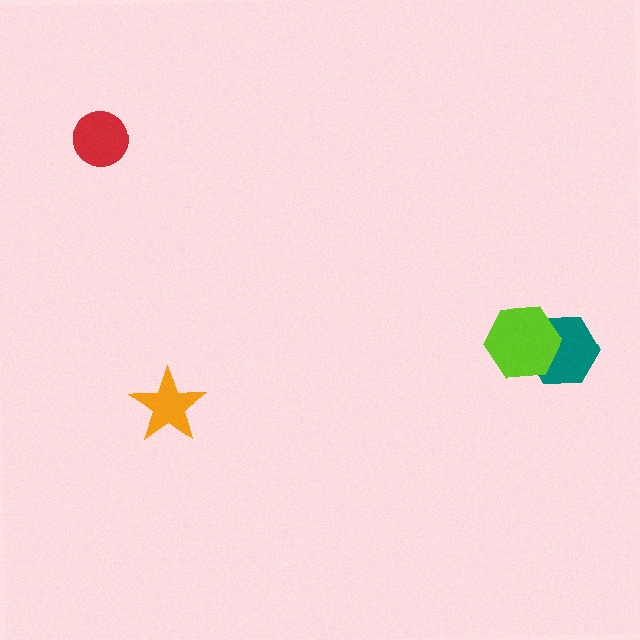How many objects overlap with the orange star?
0 objects overlap with the orange star.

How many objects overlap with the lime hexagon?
1 object overlaps with the lime hexagon.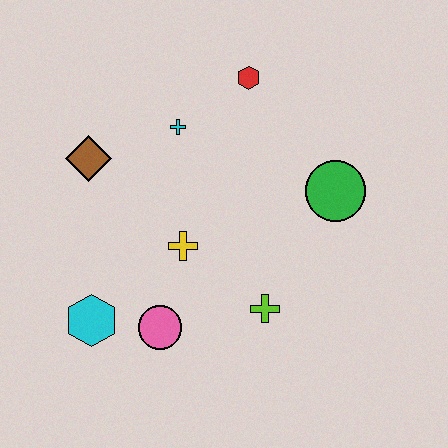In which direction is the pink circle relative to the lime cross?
The pink circle is to the left of the lime cross.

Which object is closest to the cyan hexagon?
The pink circle is closest to the cyan hexagon.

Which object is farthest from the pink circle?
The red hexagon is farthest from the pink circle.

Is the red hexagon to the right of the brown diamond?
Yes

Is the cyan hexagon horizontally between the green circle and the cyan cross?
No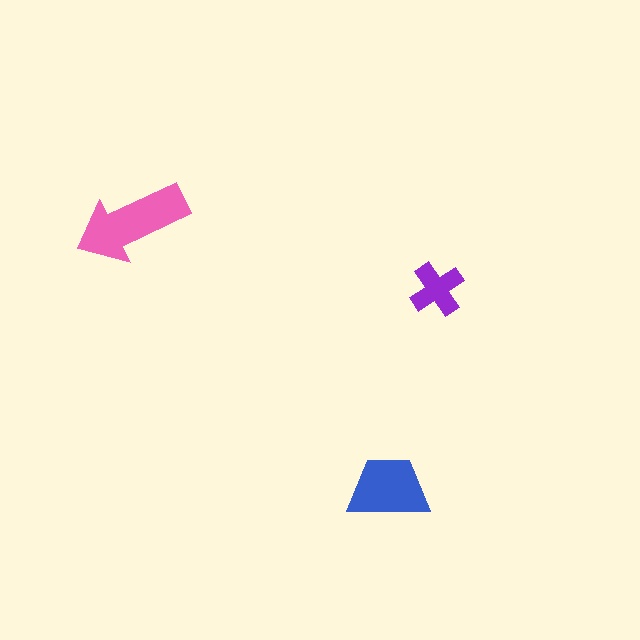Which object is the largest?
The pink arrow.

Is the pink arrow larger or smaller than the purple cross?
Larger.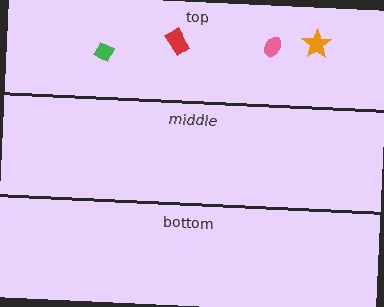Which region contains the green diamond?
The top region.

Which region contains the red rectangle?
The top region.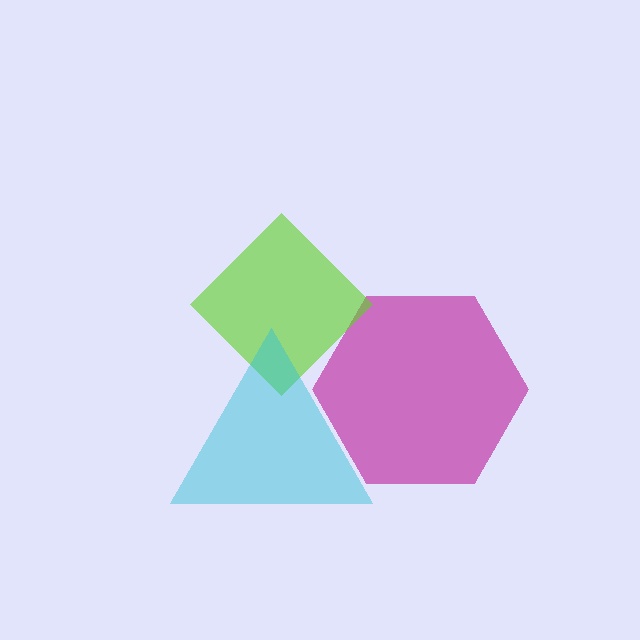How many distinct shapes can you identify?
There are 3 distinct shapes: a magenta hexagon, a lime diamond, a cyan triangle.